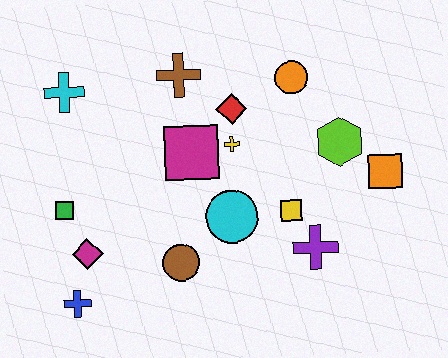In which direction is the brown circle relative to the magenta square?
The brown circle is below the magenta square.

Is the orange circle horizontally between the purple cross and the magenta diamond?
Yes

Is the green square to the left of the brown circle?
Yes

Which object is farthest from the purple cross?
The cyan cross is farthest from the purple cross.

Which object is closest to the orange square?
The lime hexagon is closest to the orange square.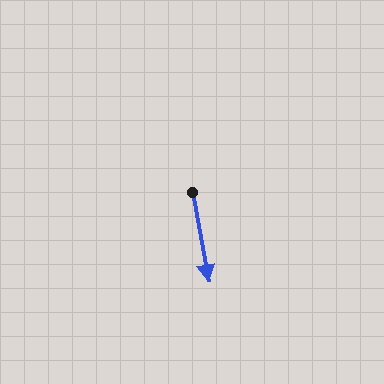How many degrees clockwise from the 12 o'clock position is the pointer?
Approximately 169 degrees.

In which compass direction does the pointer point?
South.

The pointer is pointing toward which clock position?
Roughly 6 o'clock.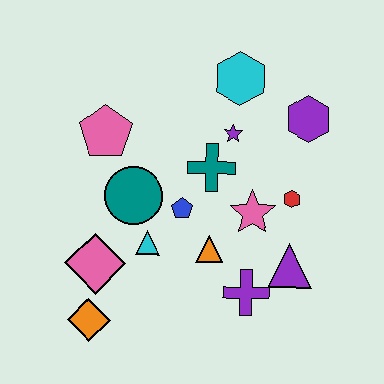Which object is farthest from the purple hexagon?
The orange diamond is farthest from the purple hexagon.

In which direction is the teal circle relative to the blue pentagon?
The teal circle is to the left of the blue pentagon.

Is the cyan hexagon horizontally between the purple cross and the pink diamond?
Yes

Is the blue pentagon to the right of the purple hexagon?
No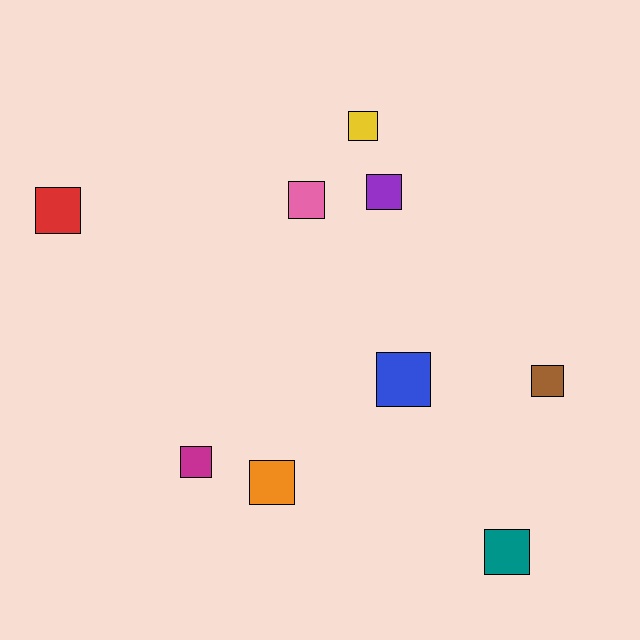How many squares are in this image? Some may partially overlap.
There are 9 squares.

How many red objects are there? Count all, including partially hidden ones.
There is 1 red object.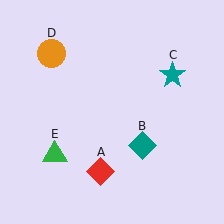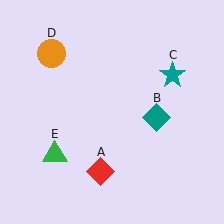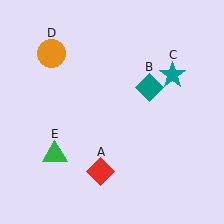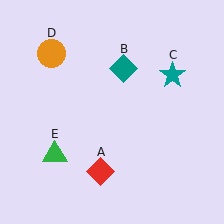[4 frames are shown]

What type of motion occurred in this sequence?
The teal diamond (object B) rotated counterclockwise around the center of the scene.